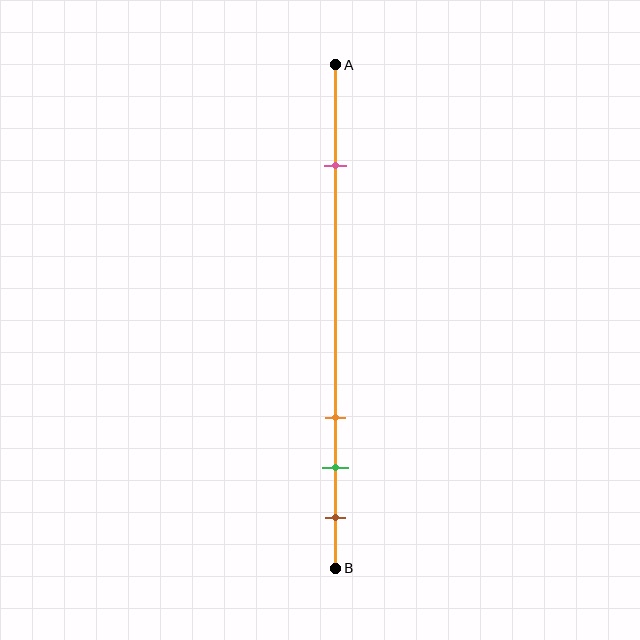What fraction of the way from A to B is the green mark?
The green mark is approximately 80% (0.8) of the way from A to B.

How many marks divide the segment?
There are 4 marks dividing the segment.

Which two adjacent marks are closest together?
The green and brown marks are the closest adjacent pair.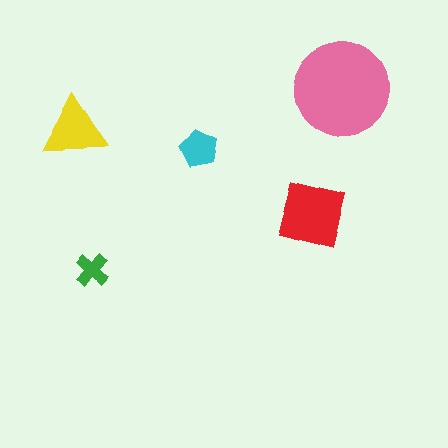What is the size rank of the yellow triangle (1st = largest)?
3rd.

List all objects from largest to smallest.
The pink circle, the red square, the yellow triangle, the cyan pentagon, the green cross.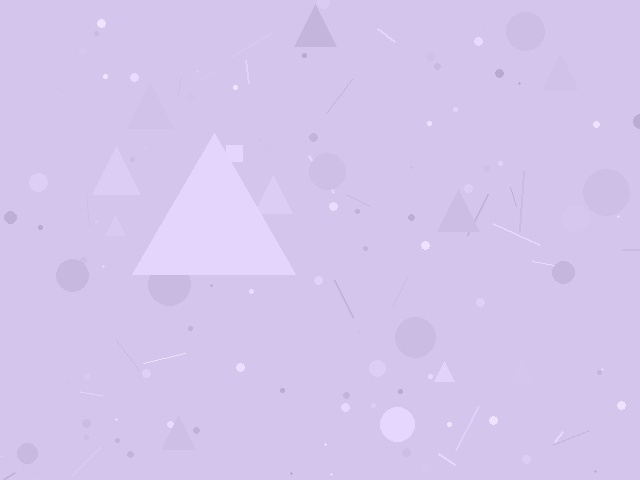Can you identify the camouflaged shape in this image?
The camouflaged shape is a triangle.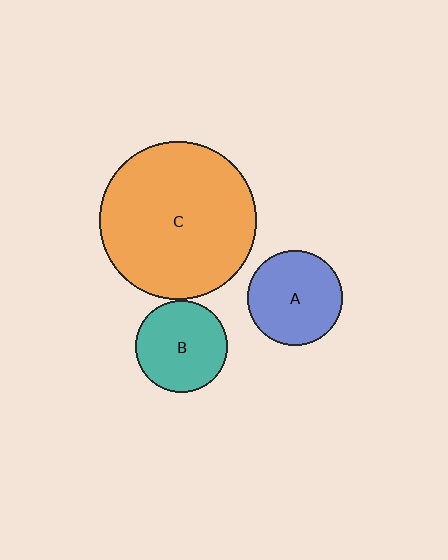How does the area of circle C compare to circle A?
Approximately 2.7 times.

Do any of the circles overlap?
No, none of the circles overlap.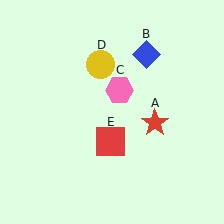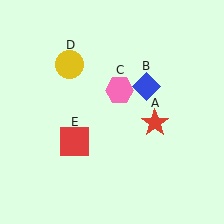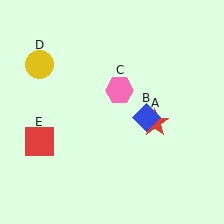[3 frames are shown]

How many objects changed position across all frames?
3 objects changed position: blue diamond (object B), yellow circle (object D), red square (object E).